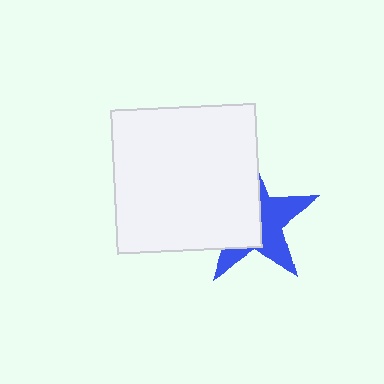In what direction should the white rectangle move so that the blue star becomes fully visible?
The white rectangle should move left. That is the shortest direction to clear the overlap and leave the blue star fully visible.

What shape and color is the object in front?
The object in front is a white rectangle.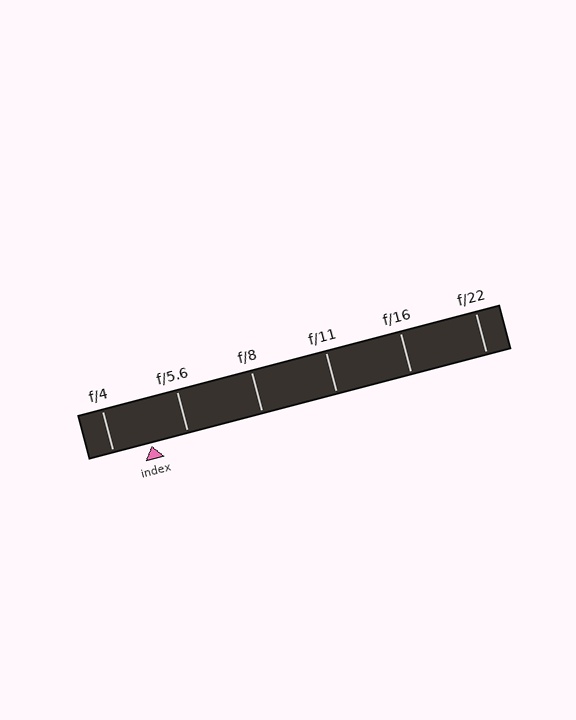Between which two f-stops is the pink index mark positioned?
The index mark is between f/4 and f/5.6.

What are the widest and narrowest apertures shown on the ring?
The widest aperture shown is f/4 and the narrowest is f/22.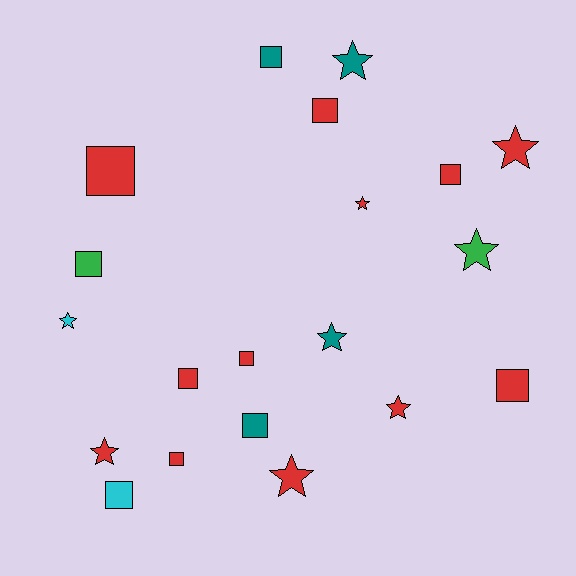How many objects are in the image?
There are 20 objects.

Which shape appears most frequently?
Square, with 11 objects.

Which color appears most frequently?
Red, with 12 objects.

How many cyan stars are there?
There is 1 cyan star.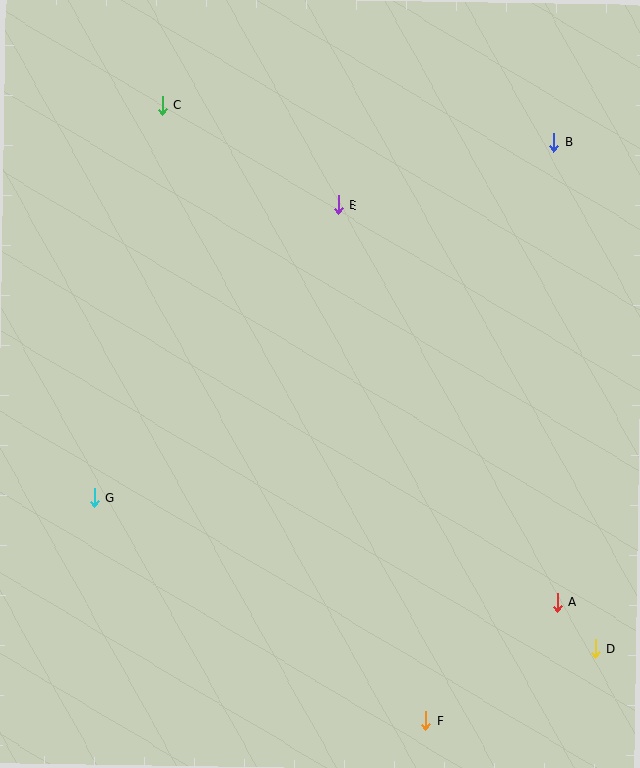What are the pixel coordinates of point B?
Point B is at (553, 142).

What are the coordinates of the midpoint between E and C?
The midpoint between E and C is at (250, 155).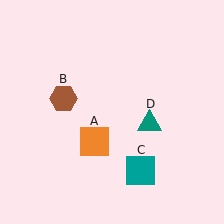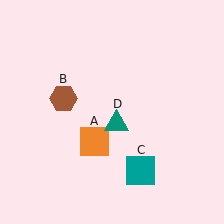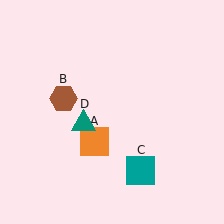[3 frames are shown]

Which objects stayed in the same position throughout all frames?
Orange square (object A) and brown hexagon (object B) and teal square (object C) remained stationary.